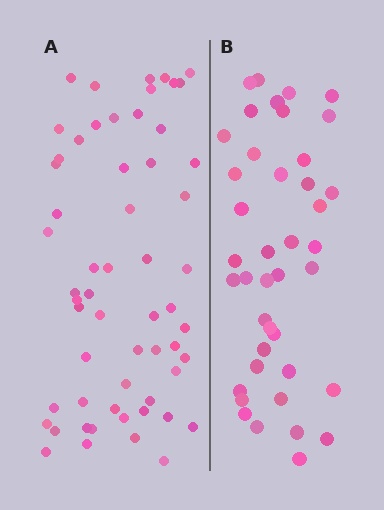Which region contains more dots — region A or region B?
Region A (the left region) has more dots.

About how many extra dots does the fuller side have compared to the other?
Region A has approximately 15 more dots than region B.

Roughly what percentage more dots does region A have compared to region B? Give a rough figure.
About 40% more.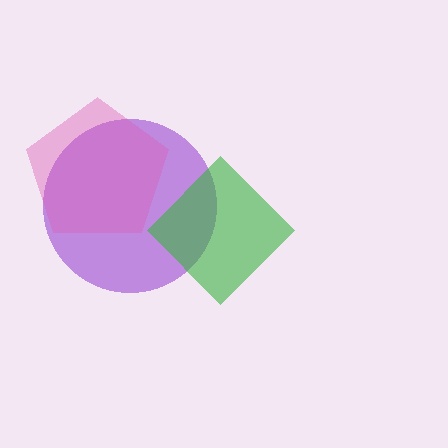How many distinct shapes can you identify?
There are 3 distinct shapes: a purple circle, a pink pentagon, a green diamond.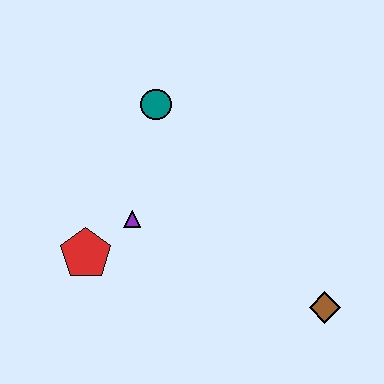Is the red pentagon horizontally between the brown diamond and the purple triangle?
No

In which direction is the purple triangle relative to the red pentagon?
The purple triangle is to the right of the red pentagon.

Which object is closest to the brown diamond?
The purple triangle is closest to the brown diamond.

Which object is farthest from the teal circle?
The brown diamond is farthest from the teal circle.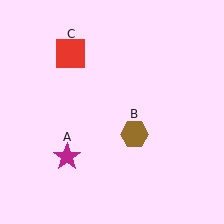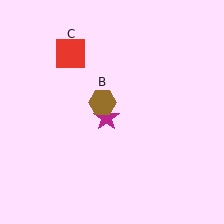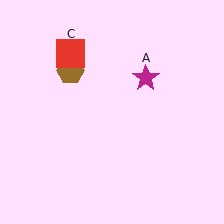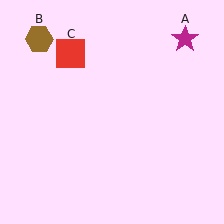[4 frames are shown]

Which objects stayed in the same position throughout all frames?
Red square (object C) remained stationary.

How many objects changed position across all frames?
2 objects changed position: magenta star (object A), brown hexagon (object B).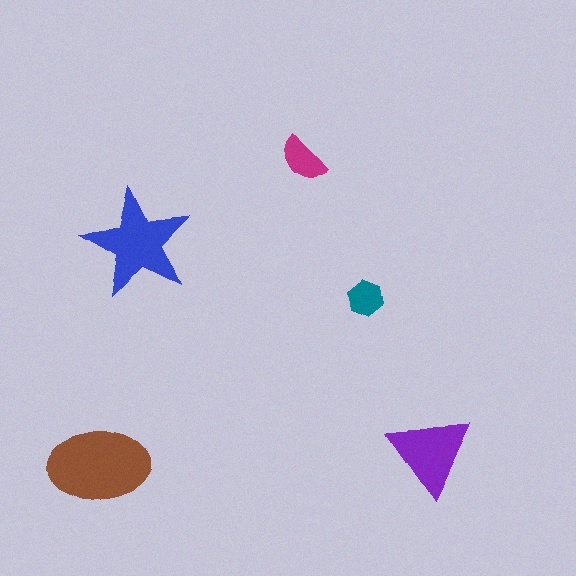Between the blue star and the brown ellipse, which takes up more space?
The brown ellipse.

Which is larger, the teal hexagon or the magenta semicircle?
The magenta semicircle.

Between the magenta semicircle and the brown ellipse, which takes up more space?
The brown ellipse.